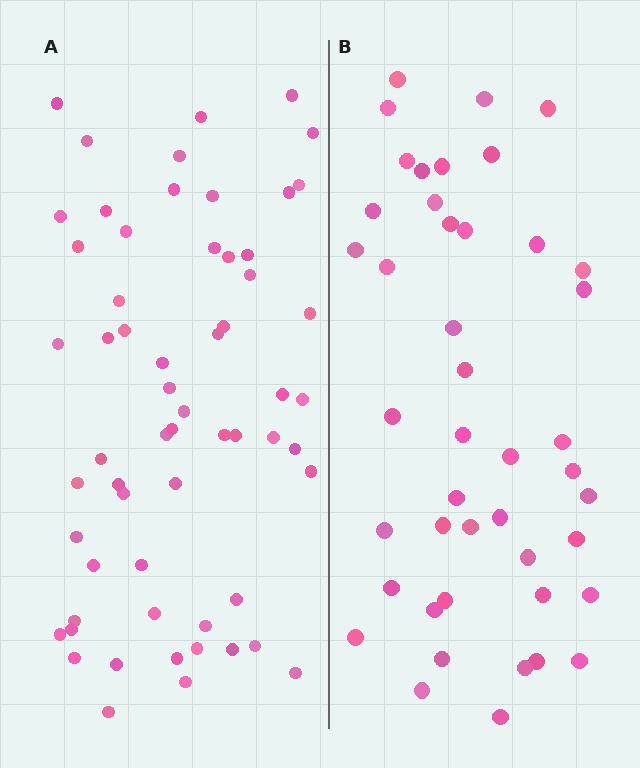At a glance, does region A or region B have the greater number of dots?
Region A (the left region) has more dots.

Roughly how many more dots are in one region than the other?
Region A has approximately 15 more dots than region B.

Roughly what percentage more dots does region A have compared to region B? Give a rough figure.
About 35% more.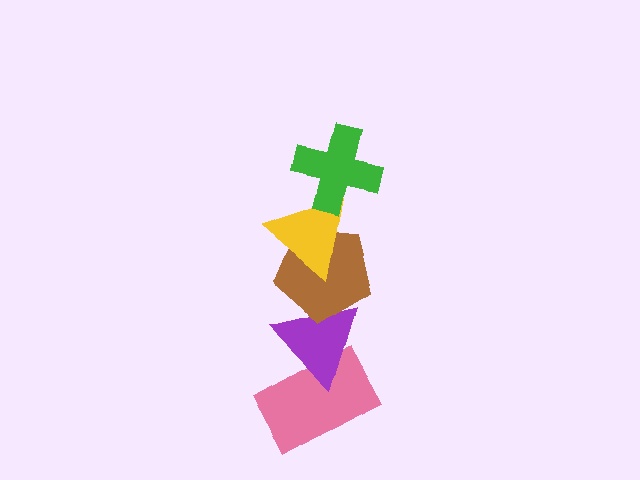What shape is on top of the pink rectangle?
The purple triangle is on top of the pink rectangle.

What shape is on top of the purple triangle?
The brown pentagon is on top of the purple triangle.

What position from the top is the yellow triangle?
The yellow triangle is 2nd from the top.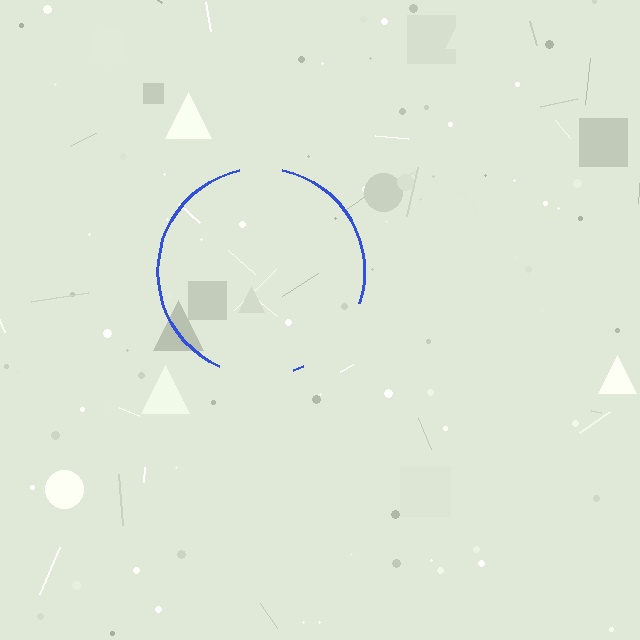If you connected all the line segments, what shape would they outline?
They would outline a circle.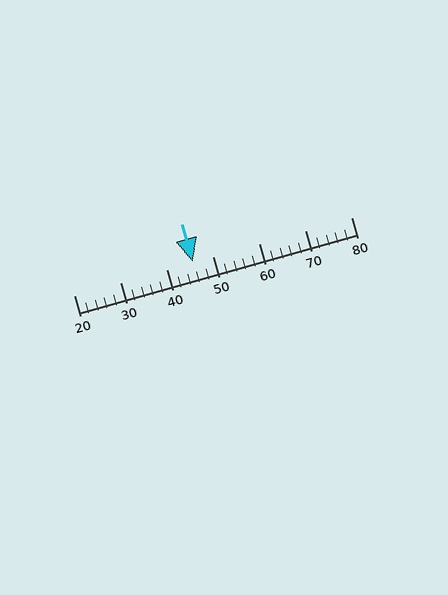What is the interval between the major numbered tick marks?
The major tick marks are spaced 10 units apart.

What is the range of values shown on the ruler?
The ruler shows values from 20 to 80.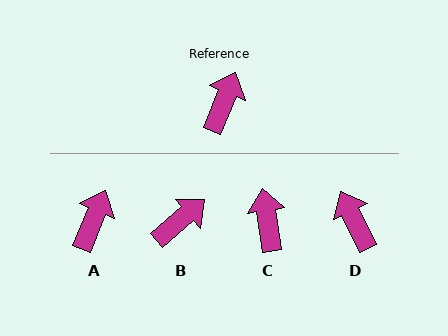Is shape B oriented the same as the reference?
No, it is off by about 27 degrees.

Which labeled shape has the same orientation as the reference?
A.